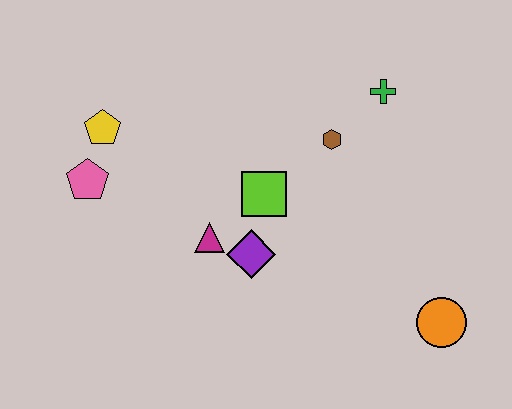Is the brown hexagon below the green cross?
Yes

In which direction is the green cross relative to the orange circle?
The green cross is above the orange circle.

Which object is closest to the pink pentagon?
The yellow pentagon is closest to the pink pentagon.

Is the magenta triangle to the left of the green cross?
Yes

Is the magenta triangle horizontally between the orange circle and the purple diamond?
No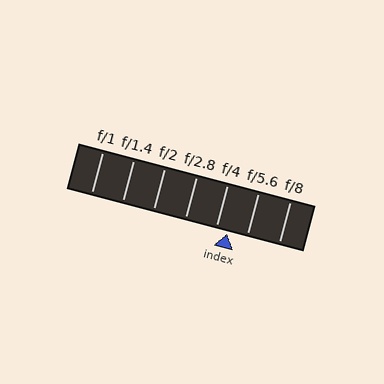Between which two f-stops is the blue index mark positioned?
The index mark is between f/4 and f/5.6.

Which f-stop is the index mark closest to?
The index mark is closest to f/4.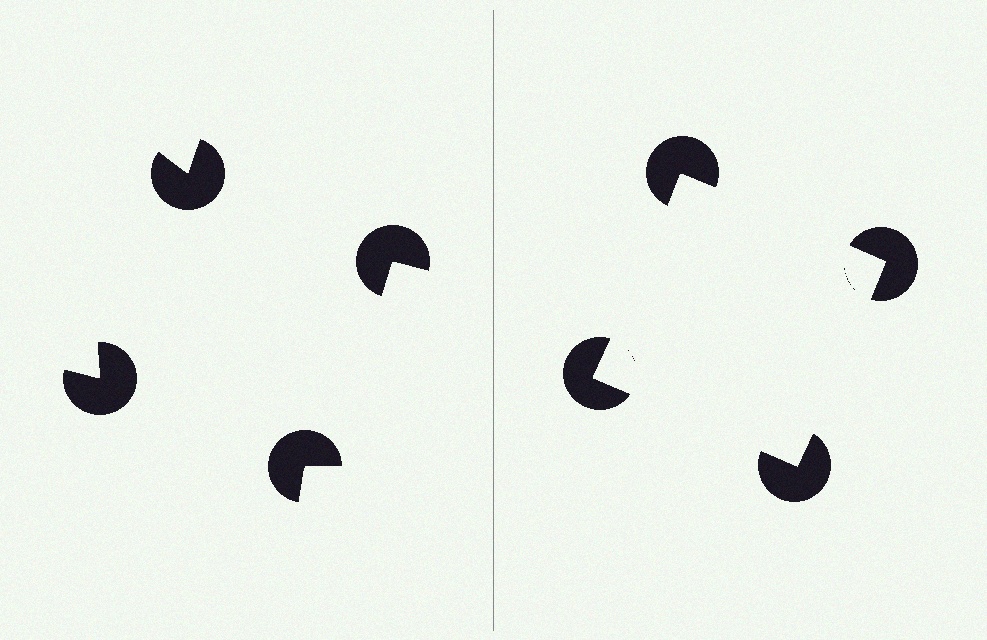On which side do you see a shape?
An illusory square appears on the right side. On the left side the wedge cuts are rotated, so no coherent shape forms.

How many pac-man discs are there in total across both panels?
8 — 4 on each side.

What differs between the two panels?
The pac-man discs are positioned identically on both sides; only the wedge orientations differ. On the right they align to a square; on the left they are misaligned.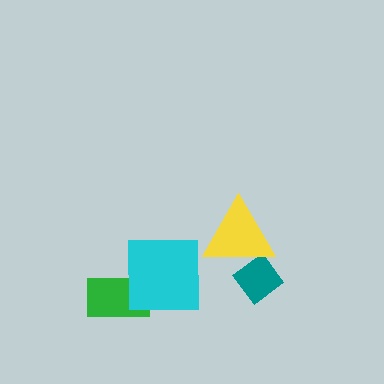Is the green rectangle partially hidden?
Yes, it is partially covered by another shape.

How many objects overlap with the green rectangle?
1 object overlaps with the green rectangle.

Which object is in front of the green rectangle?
The cyan square is in front of the green rectangle.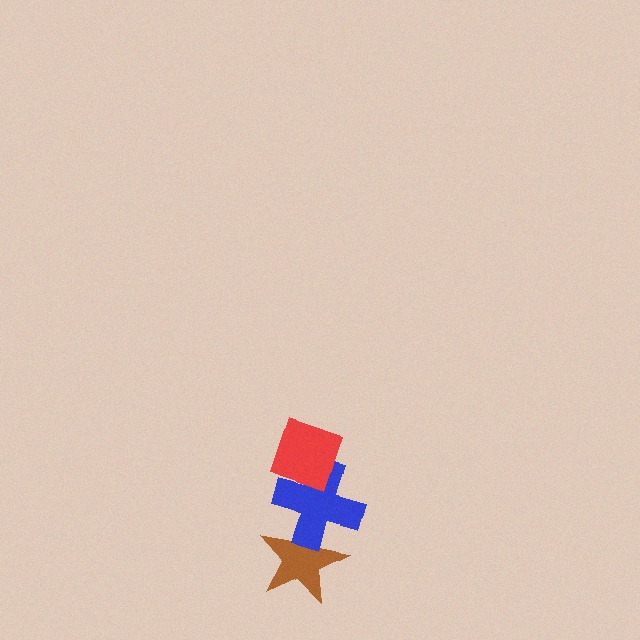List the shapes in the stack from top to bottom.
From top to bottom: the red diamond, the blue cross, the brown star.